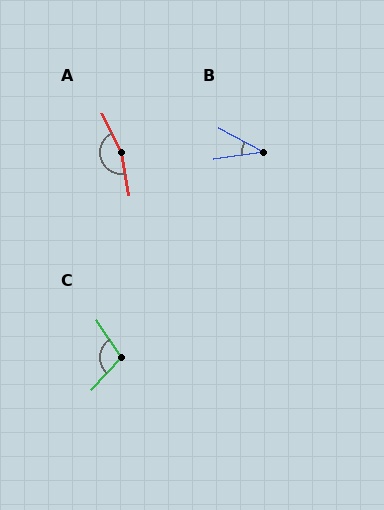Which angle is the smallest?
B, at approximately 36 degrees.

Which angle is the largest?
A, at approximately 163 degrees.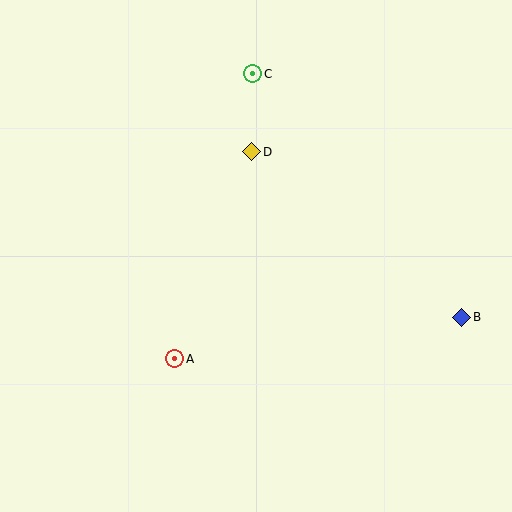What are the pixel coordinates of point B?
Point B is at (462, 317).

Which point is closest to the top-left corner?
Point C is closest to the top-left corner.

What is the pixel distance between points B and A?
The distance between B and A is 290 pixels.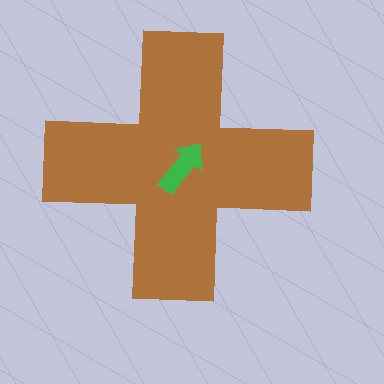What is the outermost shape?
The brown cross.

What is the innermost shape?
The green arrow.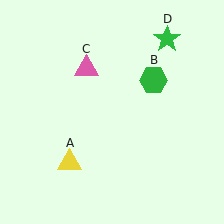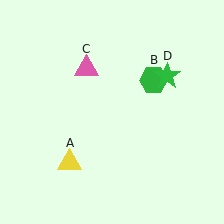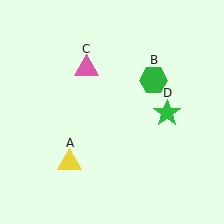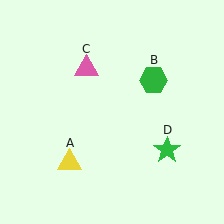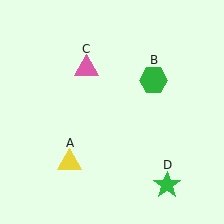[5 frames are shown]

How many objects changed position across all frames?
1 object changed position: green star (object D).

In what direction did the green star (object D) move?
The green star (object D) moved down.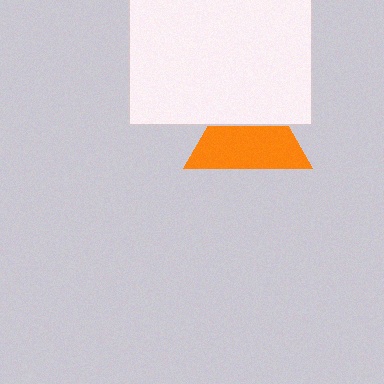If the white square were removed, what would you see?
You would see the complete orange triangle.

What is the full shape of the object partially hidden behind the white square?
The partially hidden object is an orange triangle.